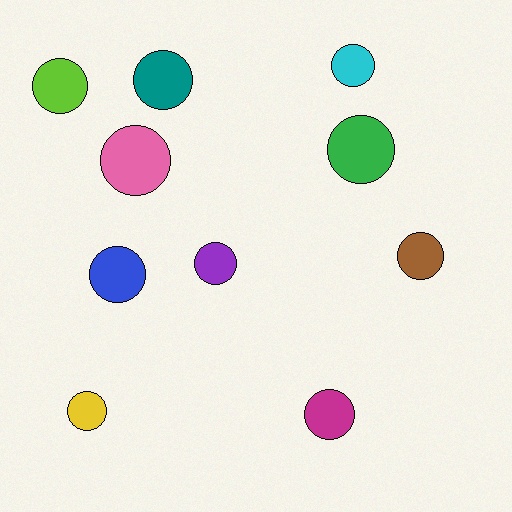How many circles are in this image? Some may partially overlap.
There are 10 circles.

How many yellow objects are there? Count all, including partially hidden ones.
There is 1 yellow object.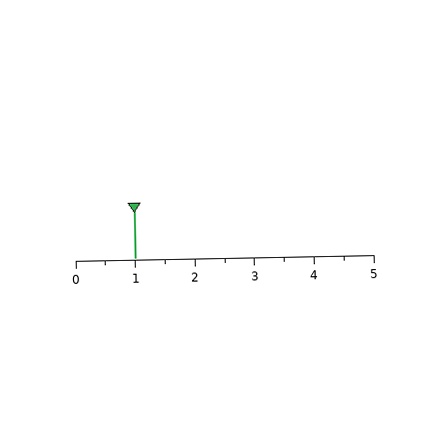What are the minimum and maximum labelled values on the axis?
The axis runs from 0 to 5.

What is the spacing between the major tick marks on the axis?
The major ticks are spaced 1 apart.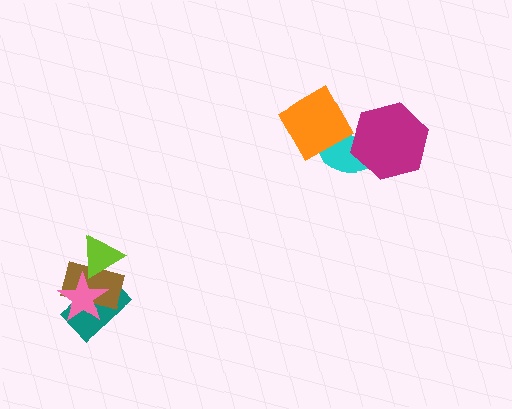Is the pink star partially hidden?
No, no other shape covers it.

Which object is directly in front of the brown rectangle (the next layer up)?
The lime triangle is directly in front of the brown rectangle.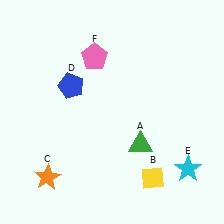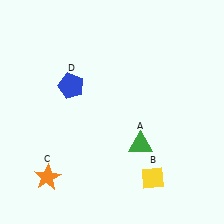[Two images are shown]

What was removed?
The pink pentagon (F), the cyan star (E) were removed in Image 2.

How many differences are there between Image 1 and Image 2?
There are 2 differences between the two images.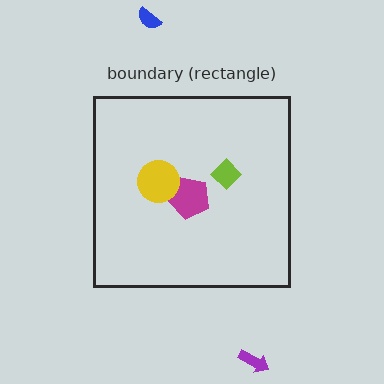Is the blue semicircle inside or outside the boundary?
Outside.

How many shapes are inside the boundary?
3 inside, 2 outside.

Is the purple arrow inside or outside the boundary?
Outside.